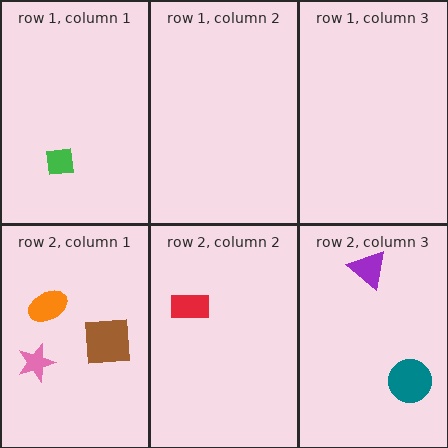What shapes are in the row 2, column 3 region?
The purple triangle, the teal circle.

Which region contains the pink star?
The row 2, column 1 region.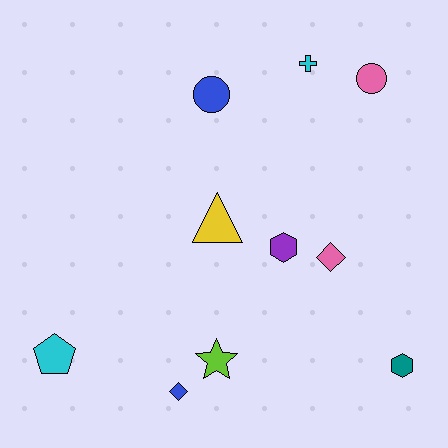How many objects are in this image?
There are 10 objects.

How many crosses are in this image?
There is 1 cross.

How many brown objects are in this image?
There are no brown objects.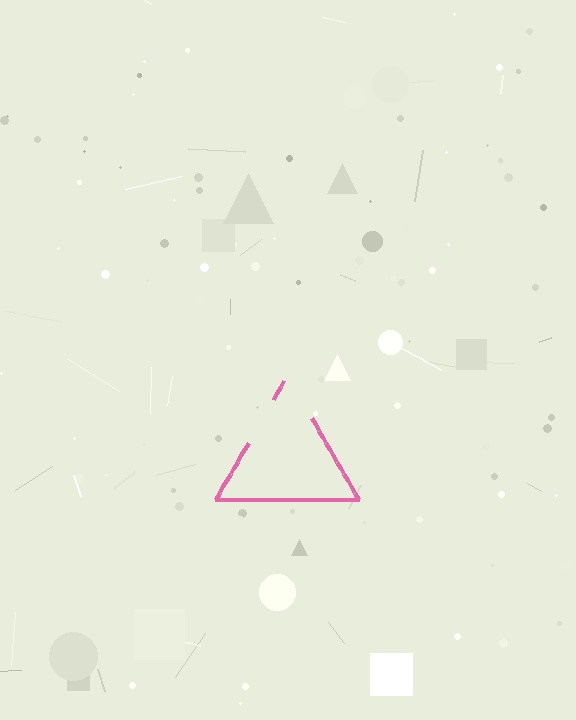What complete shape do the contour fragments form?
The contour fragments form a triangle.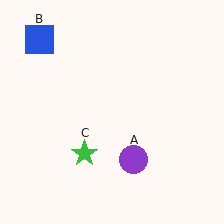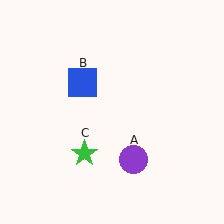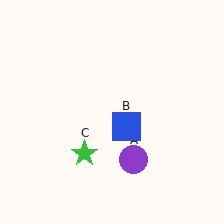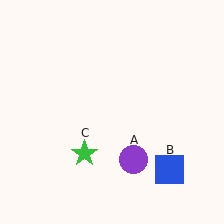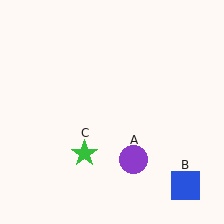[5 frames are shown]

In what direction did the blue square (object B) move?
The blue square (object B) moved down and to the right.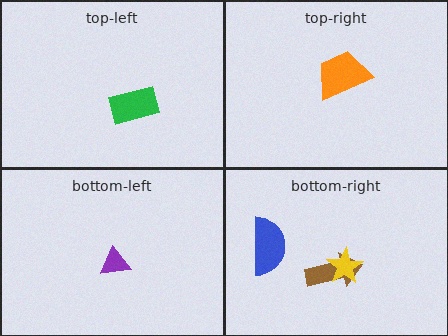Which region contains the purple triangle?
The bottom-left region.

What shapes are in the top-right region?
The orange trapezoid.